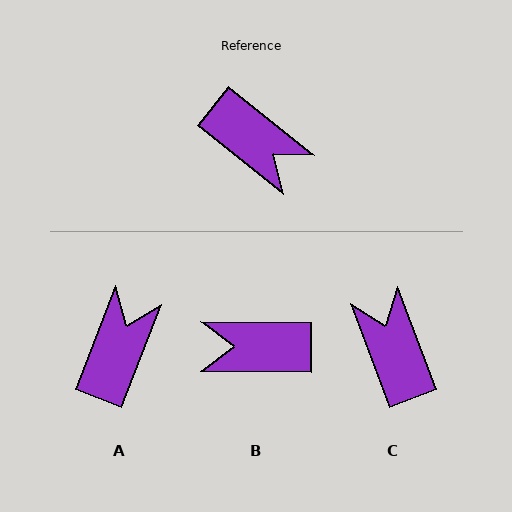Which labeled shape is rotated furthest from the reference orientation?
C, about 149 degrees away.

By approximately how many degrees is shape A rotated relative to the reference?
Approximately 107 degrees counter-clockwise.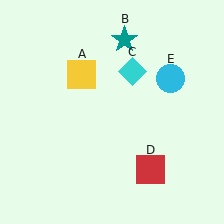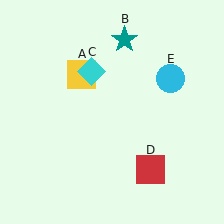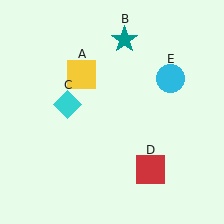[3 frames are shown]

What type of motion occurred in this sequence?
The cyan diamond (object C) rotated counterclockwise around the center of the scene.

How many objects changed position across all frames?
1 object changed position: cyan diamond (object C).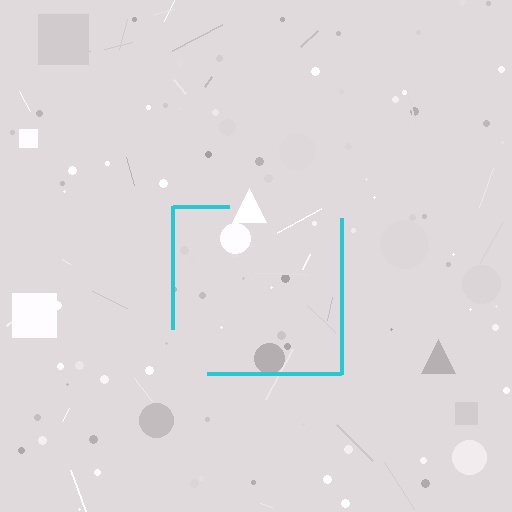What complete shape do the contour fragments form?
The contour fragments form a square.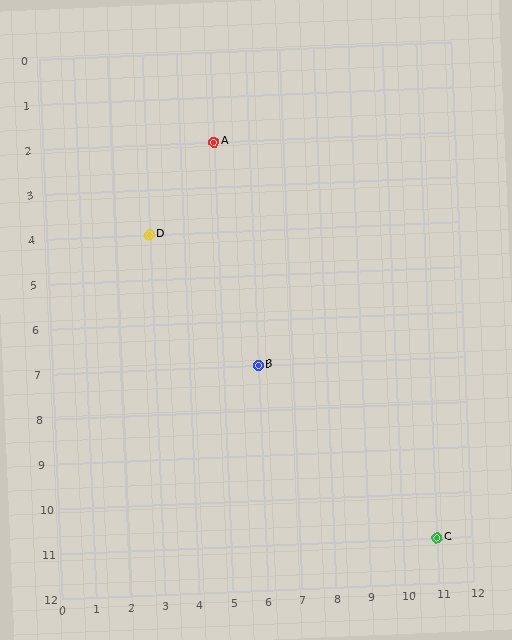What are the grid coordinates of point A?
Point A is at grid coordinates (5, 2).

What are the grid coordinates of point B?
Point B is at grid coordinates (6, 7).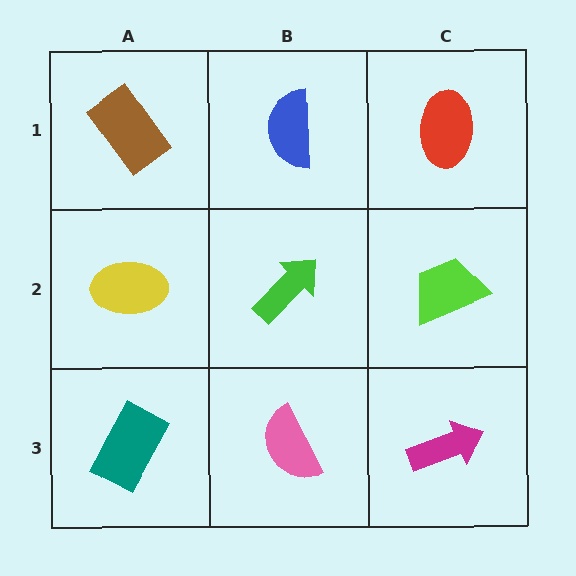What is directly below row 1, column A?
A yellow ellipse.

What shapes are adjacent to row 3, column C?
A lime trapezoid (row 2, column C), a pink semicircle (row 3, column B).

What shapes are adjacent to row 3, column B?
A green arrow (row 2, column B), a teal rectangle (row 3, column A), a magenta arrow (row 3, column C).